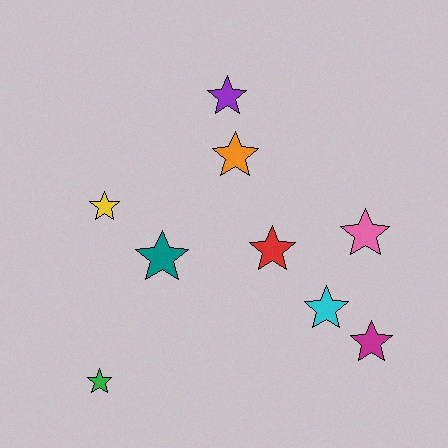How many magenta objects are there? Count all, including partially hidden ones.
There is 1 magenta object.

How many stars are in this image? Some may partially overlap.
There are 9 stars.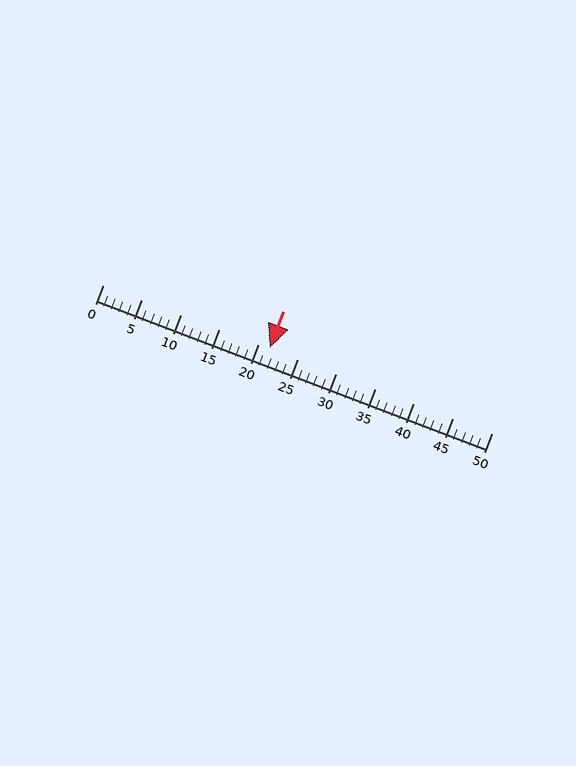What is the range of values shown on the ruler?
The ruler shows values from 0 to 50.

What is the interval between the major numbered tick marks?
The major tick marks are spaced 5 units apart.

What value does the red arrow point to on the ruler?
The red arrow points to approximately 21.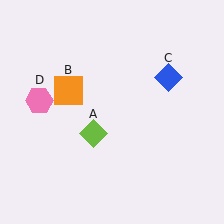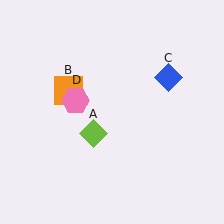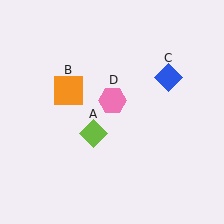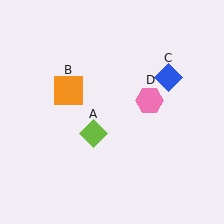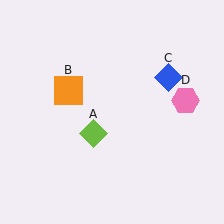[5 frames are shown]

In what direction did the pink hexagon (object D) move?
The pink hexagon (object D) moved right.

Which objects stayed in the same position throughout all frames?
Lime diamond (object A) and orange square (object B) and blue diamond (object C) remained stationary.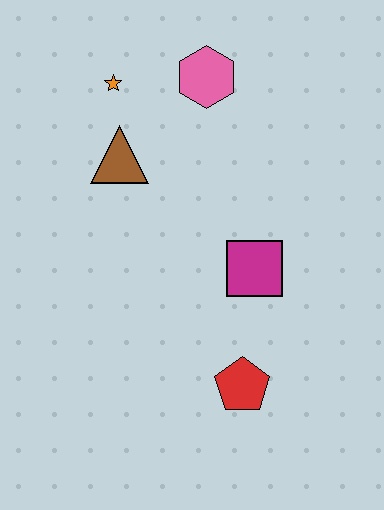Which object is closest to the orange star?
The brown triangle is closest to the orange star.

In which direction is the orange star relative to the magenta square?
The orange star is above the magenta square.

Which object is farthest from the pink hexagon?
The red pentagon is farthest from the pink hexagon.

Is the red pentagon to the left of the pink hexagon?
No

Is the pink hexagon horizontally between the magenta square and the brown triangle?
Yes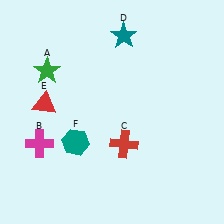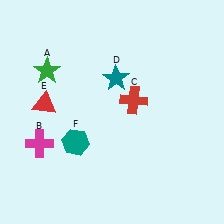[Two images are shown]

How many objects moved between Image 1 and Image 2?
2 objects moved between the two images.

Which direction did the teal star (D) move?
The teal star (D) moved down.